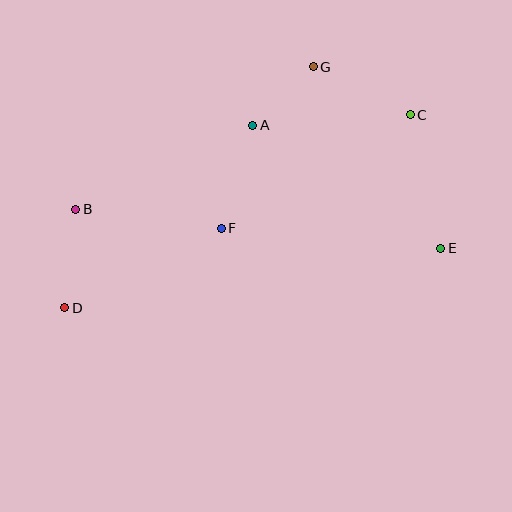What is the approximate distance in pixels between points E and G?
The distance between E and G is approximately 222 pixels.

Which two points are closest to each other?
Points A and G are closest to each other.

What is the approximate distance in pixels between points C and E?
The distance between C and E is approximately 137 pixels.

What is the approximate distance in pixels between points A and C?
The distance between A and C is approximately 158 pixels.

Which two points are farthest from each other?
Points C and D are farthest from each other.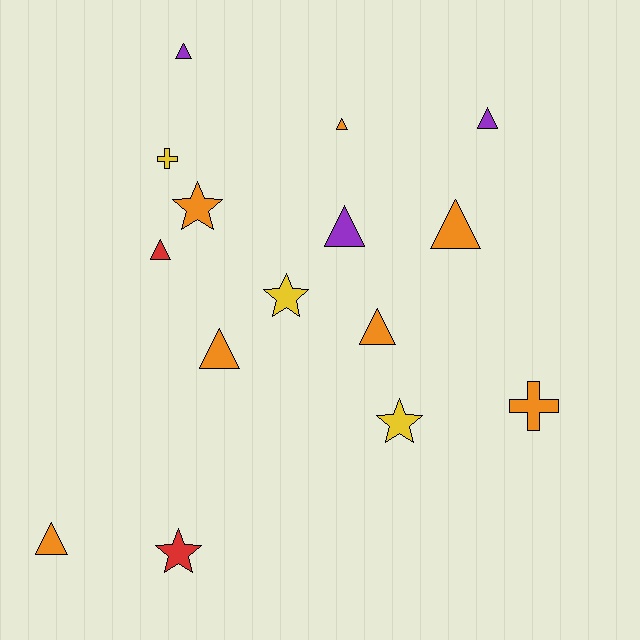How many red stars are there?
There is 1 red star.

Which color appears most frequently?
Orange, with 7 objects.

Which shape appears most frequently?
Triangle, with 9 objects.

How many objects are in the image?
There are 15 objects.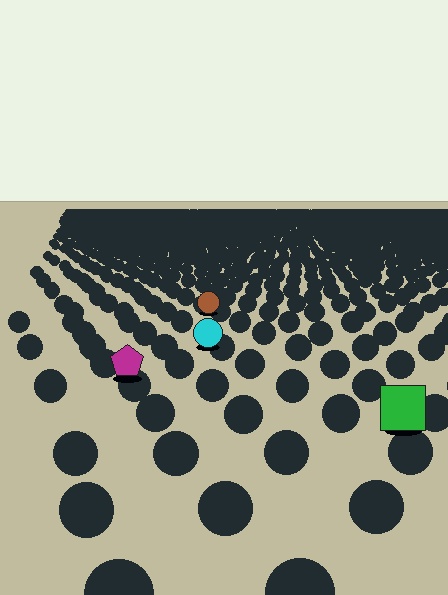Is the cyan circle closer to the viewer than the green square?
No. The green square is closer — you can tell from the texture gradient: the ground texture is coarser near it.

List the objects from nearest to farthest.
From nearest to farthest: the green square, the magenta pentagon, the cyan circle, the brown circle.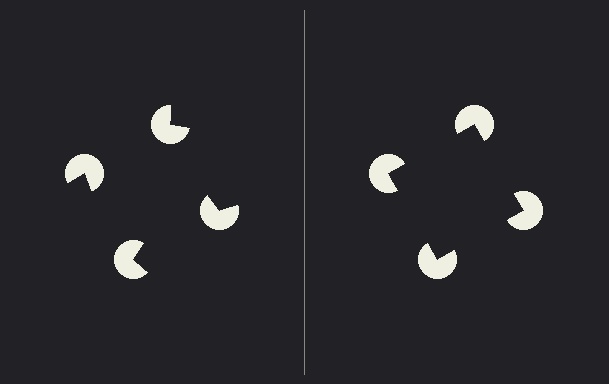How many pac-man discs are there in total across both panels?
8 — 4 on each side.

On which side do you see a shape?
An illusory square appears on the right side. On the left side the wedge cuts are rotated, so no coherent shape forms.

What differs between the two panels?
The pac-man discs are positioned identically on both sides; only the wedge orientations differ. On the right they align to a square; on the left they are misaligned.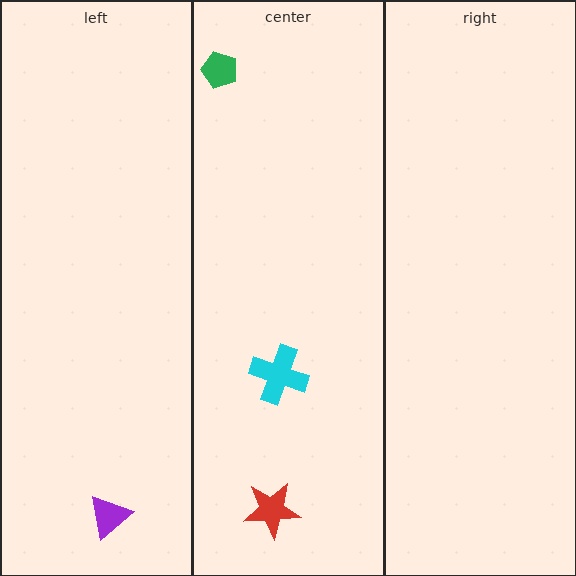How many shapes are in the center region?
3.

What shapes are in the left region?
The purple triangle.